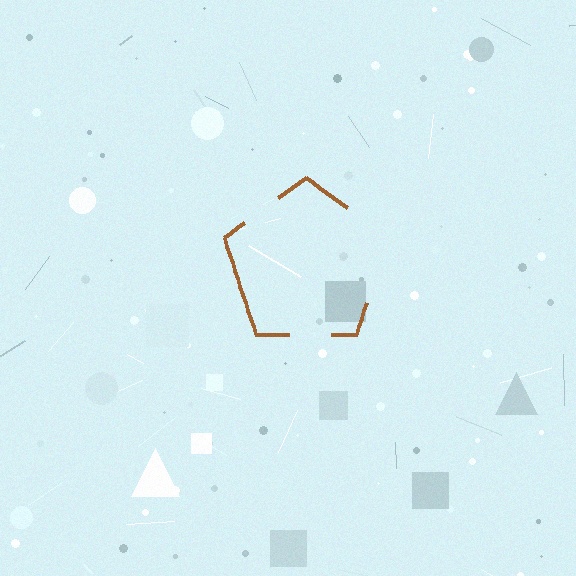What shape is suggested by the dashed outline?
The dashed outline suggests a pentagon.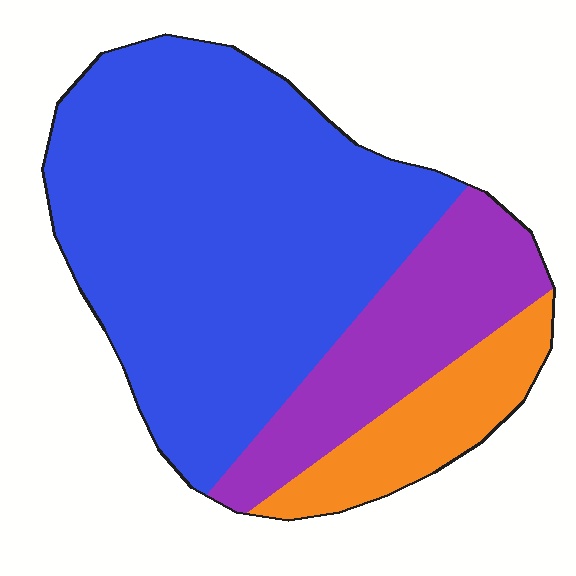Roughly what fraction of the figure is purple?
Purple covers around 20% of the figure.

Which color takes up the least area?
Orange, at roughly 15%.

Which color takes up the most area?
Blue, at roughly 65%.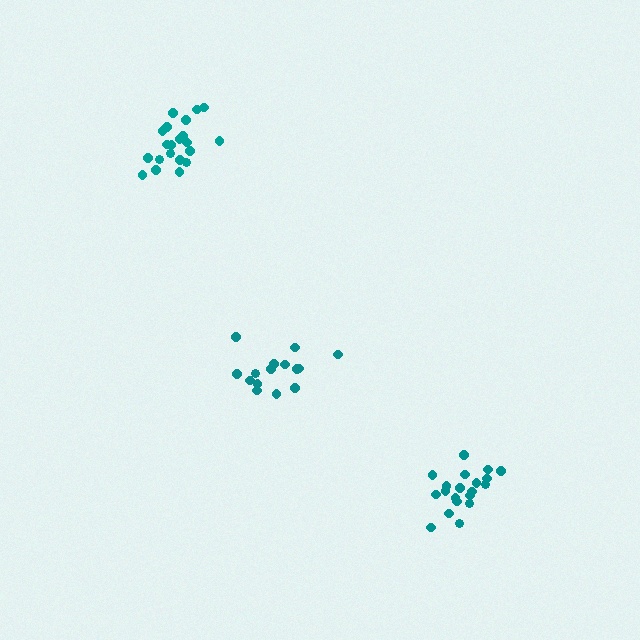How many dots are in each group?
Group 1: 15 dots, Group 2: 21 dots, Group 3: 20 dots (56 total).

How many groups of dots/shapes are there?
There are 3 groups.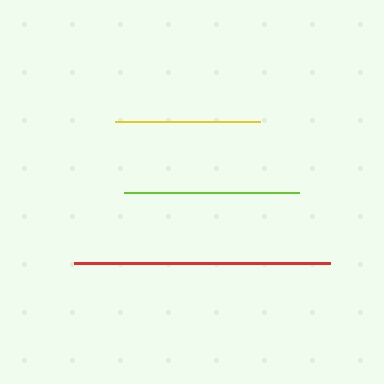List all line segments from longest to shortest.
From longest to shortest: red, lime, yellow.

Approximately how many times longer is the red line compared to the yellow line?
The red line is approximately 1.8 times the length of the yellow line.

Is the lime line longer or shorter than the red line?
The red line is longer than the lime line.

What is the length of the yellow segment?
The yellow segment is approximately 145 pixels long.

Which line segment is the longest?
The red line is the longest at approximately 256 pixels.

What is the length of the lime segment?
The lime segment is approximately 175 pixels long.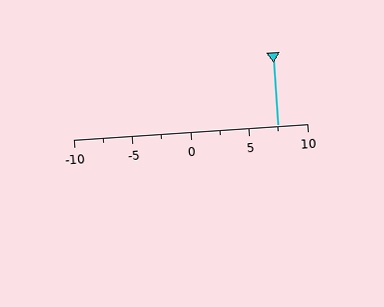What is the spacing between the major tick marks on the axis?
The major ticks are spaced 5 apart.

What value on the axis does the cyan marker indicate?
The marker indicates approximately 7.5.